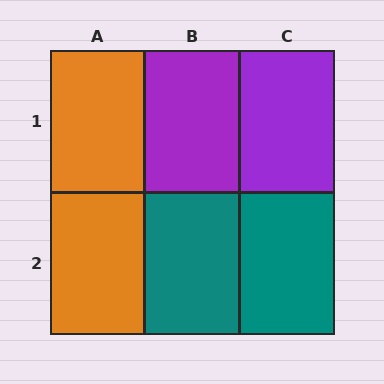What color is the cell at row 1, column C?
Purple.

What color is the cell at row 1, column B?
Purple.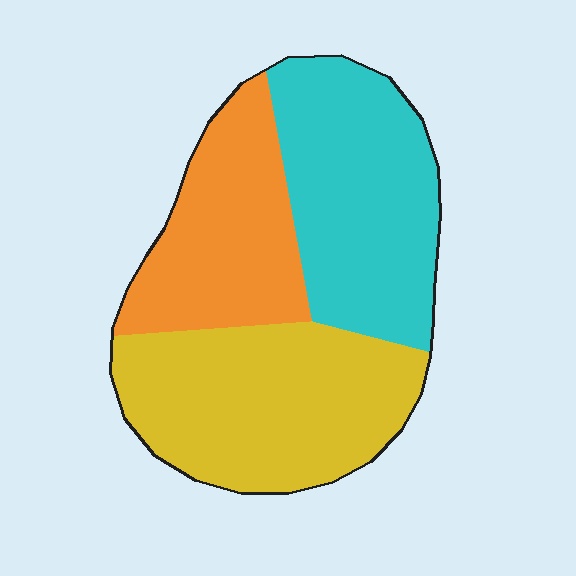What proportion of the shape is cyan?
Cyan covers around 35% of the shape.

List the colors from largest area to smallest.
From largest to smallest: yellow, cyan, orange.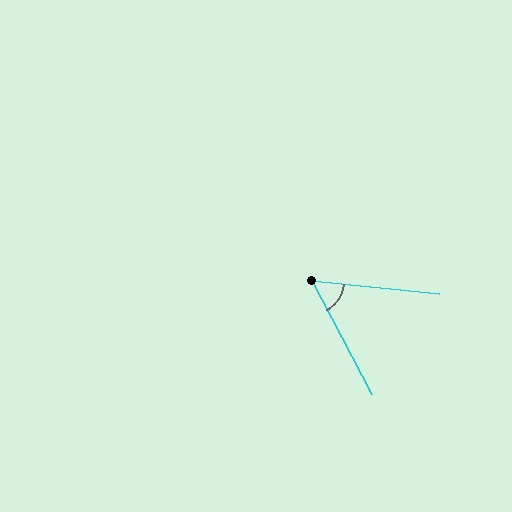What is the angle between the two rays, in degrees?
Approximately 57 degrees.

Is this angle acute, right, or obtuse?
It is acute.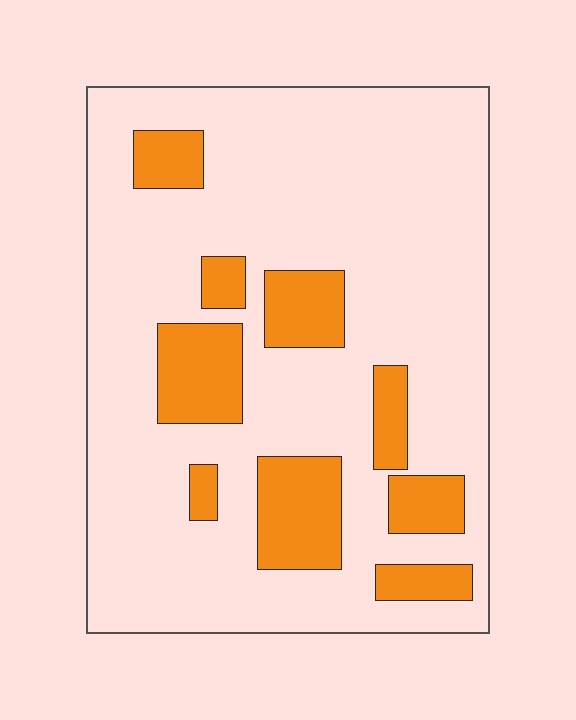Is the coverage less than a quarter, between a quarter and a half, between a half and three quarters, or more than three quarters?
Less than a quarter.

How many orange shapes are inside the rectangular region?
9.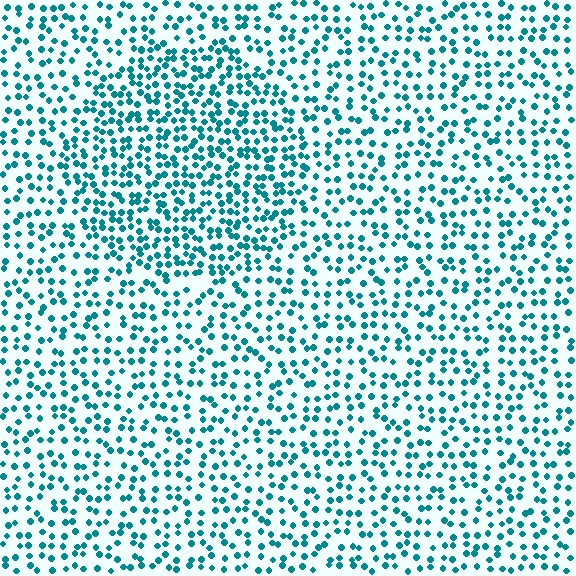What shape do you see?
I see a circle.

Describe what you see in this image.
The image contains small teal elements arranged at two different densities. A circle-shaped region is visible where the elements are more densely packed than the surrounding area.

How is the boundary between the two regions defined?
The boundary is defined by a change in element density (approximately 1.6x ratio). All elements are the same color, size, and shape.